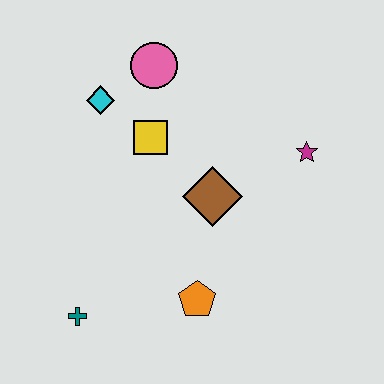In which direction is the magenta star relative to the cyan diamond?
The magenta star is to the right of the cyan diamond.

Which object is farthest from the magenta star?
The teal cross is farthest from the magenta star.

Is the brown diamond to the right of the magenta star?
No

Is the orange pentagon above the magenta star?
No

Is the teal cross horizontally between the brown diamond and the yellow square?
No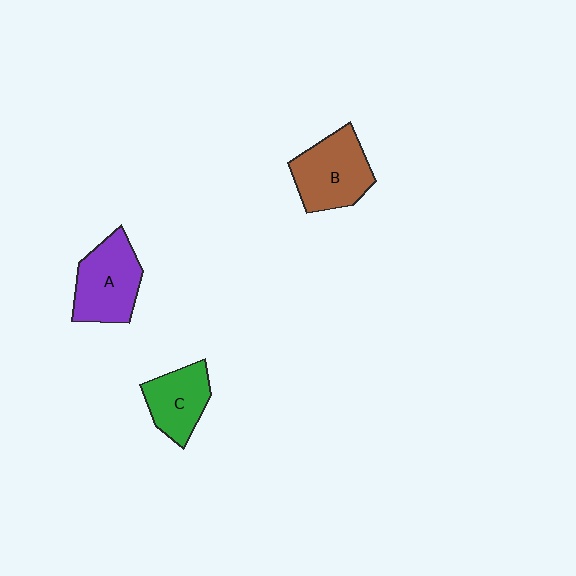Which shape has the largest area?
Shape B (brown).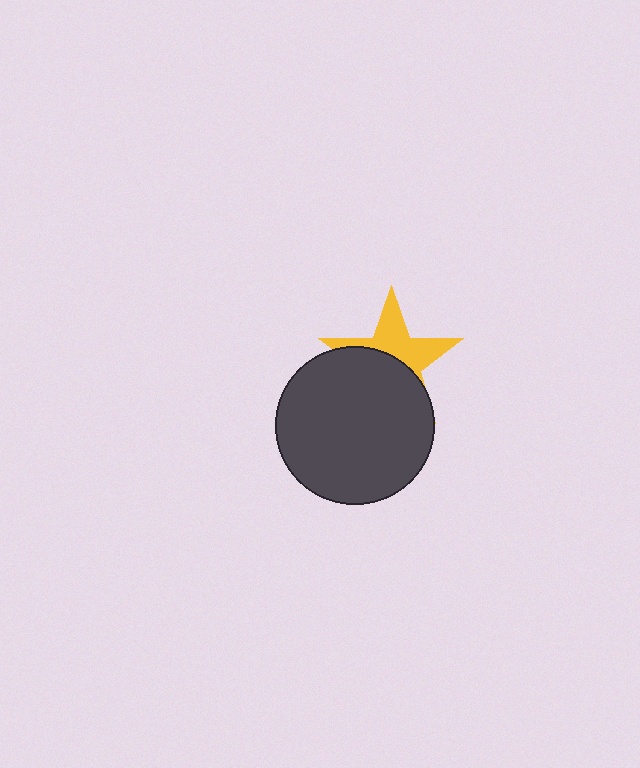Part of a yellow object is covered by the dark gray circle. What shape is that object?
It is a star.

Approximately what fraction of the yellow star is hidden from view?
Roughly 53% of the yellow star is hidden behind the dark gray circle.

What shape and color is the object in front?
The object in front is a dark gray circle.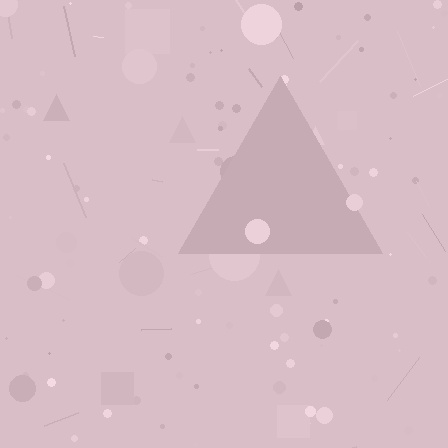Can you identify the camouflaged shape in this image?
The camouflaged shape is a triangle.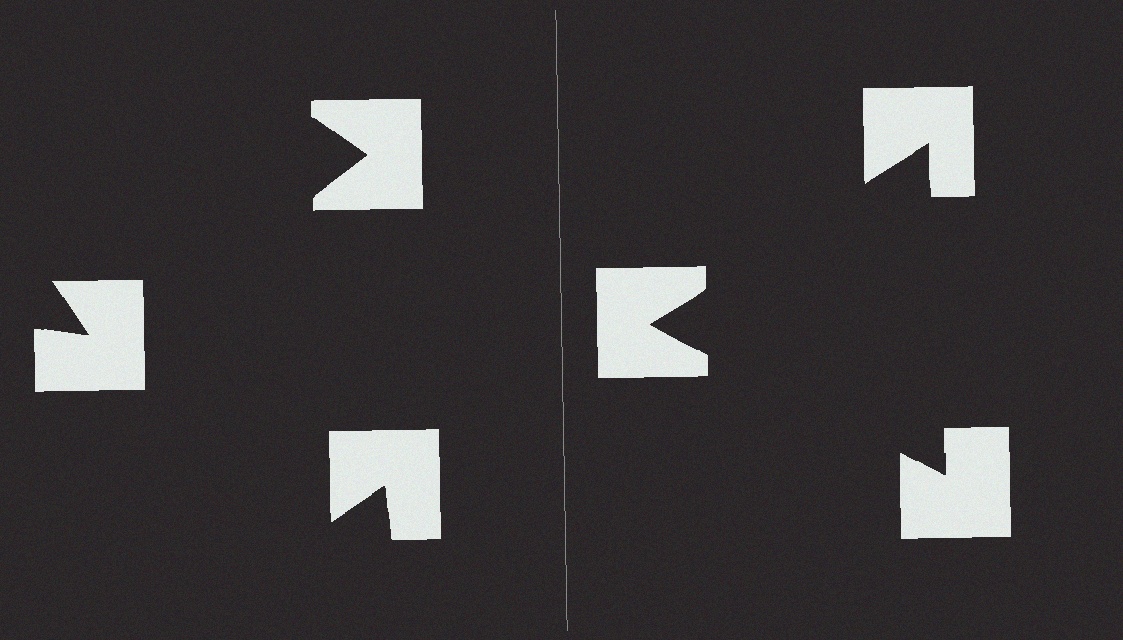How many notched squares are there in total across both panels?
6 — 3 on each side.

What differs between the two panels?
The notched squares are positioned identically on both sides; only the wedge orientations differ. On the right they align to a triangle; on the left they are misaligned.